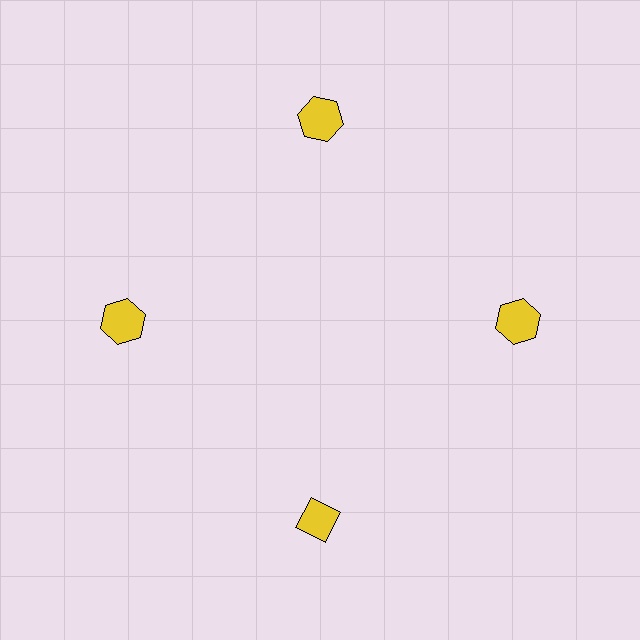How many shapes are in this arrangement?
There are 4 shapes arranged in a ring pattern.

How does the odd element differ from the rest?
It has a different shape: diamond instead of hexagon.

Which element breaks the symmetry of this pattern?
The yellow diamond at roughly the 6 o'clock position breaks the symmetry. All other shapes are yellow hexagons.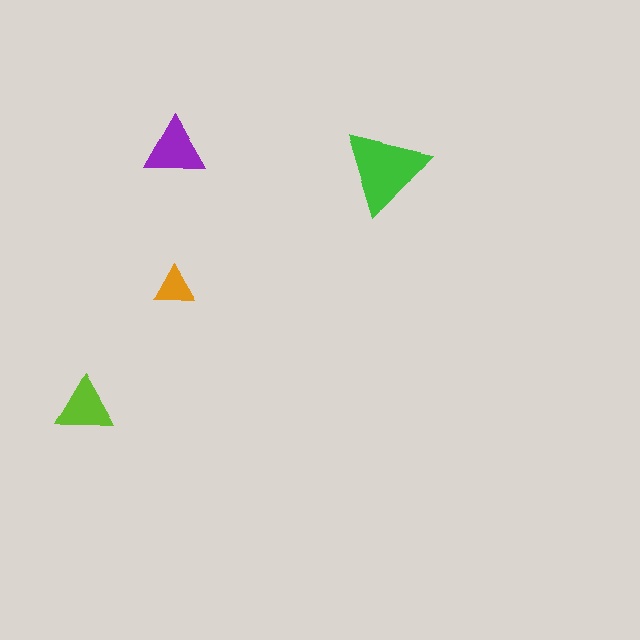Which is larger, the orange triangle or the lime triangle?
The lime one.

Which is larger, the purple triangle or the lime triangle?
The purple one.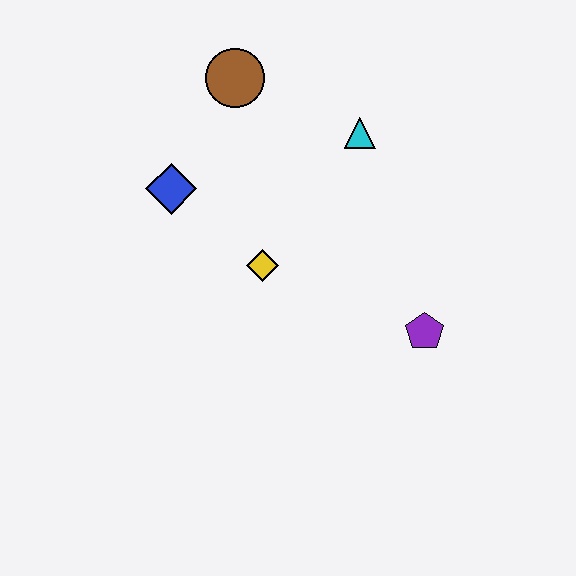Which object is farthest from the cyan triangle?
The purple pentagon is farthest from the cyan triangle.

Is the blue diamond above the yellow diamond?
Yes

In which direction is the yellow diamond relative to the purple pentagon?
The yellow diamond is to the left of the purple pentagon.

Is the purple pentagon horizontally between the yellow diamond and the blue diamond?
No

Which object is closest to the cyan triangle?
The brown circle is closest to the cyan triangle.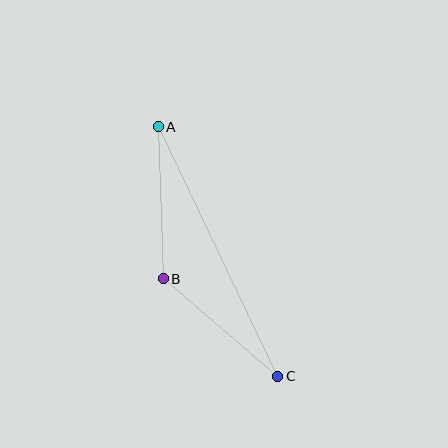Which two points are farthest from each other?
Points A and C are farthest from each other.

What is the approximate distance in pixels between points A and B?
The distance between A and B is approximately 152 pixels.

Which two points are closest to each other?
Points B and C are closest to each other.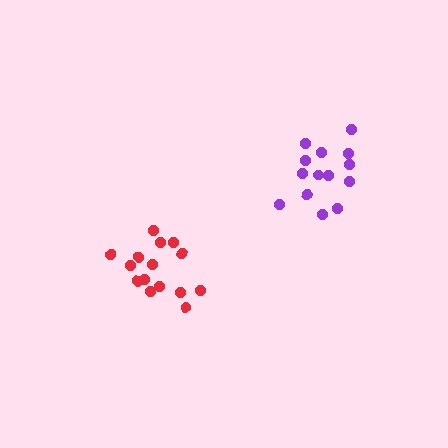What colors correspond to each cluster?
The clusters are colored: red, purple.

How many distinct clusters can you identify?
There are 2 distinct clusters.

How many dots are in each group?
Group 1: 15 dots, Group 2: 14 dots (29 total).